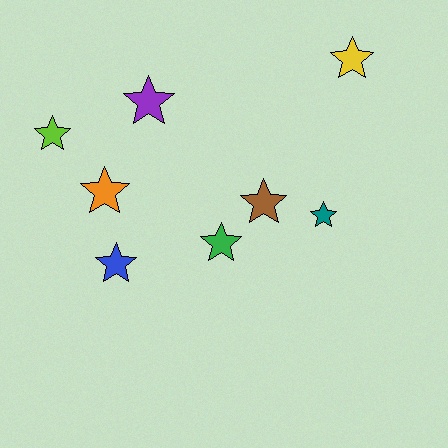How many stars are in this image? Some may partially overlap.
There are 8 stars.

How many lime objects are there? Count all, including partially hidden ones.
There is 1 lime object.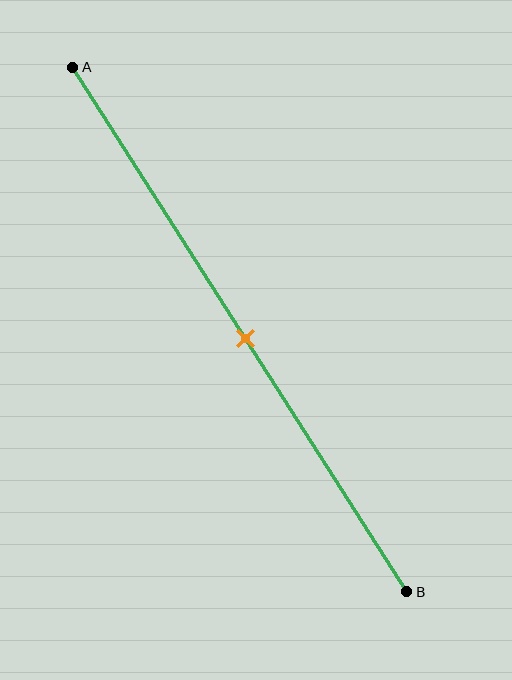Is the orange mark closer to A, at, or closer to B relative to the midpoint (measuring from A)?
The orange mark is approximately at the midpoint of segment AB.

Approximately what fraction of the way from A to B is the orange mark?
The orange mark is approximately 50% of the way from A to B.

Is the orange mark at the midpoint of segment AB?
Yes, the mark is approximately at the midpoint.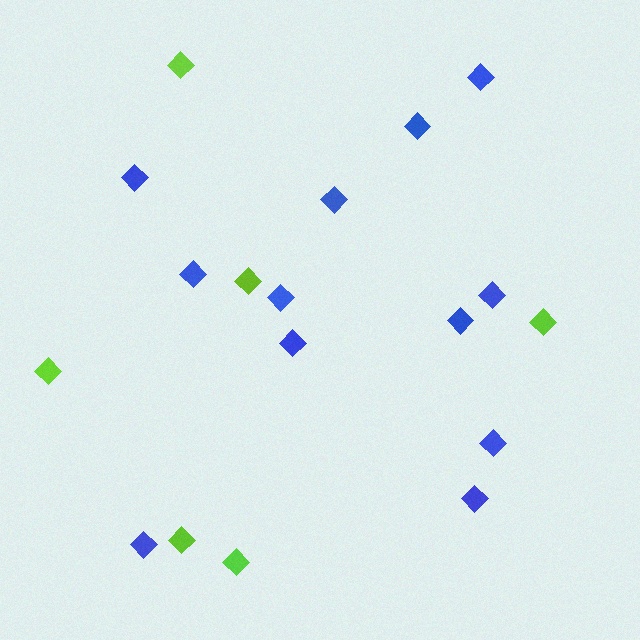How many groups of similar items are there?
There are 2 groups: one group of blue diamonds (12) and one group of lime diamonds (6).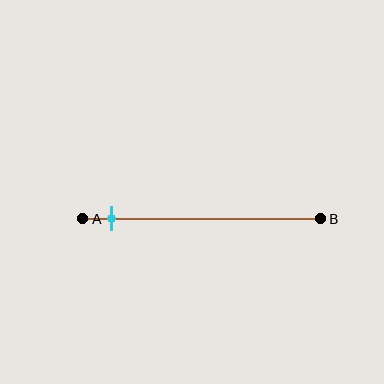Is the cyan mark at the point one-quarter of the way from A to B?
No, the mark is at about 10% from A, not at the 25% one-quarter point.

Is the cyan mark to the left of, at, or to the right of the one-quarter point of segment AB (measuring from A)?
The cyan mark is to the left of the one-quarter point of segment AB.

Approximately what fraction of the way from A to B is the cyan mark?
The cyan mark is approximately 10% of the way from A to B.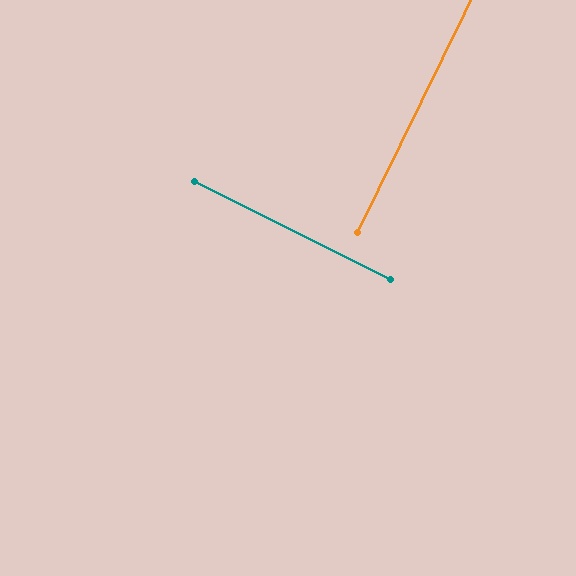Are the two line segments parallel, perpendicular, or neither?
Perpendicular — they meet at approximately 89°.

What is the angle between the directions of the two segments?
Approximately 89 degrees.